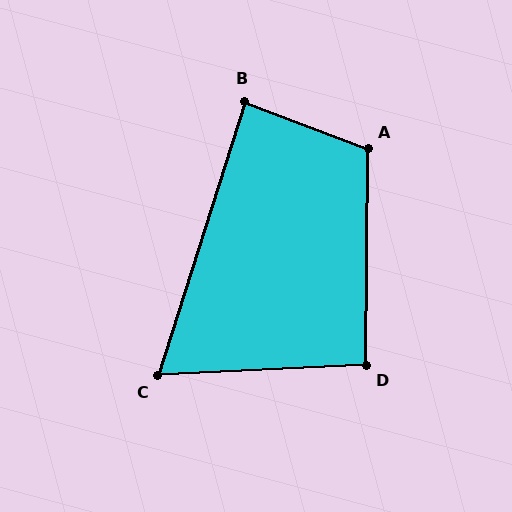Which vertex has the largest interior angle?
A, at approximately 110 degrees.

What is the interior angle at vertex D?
Approximately 93 degrees (approximately right).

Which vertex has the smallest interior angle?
C, at approximately 70 degrees.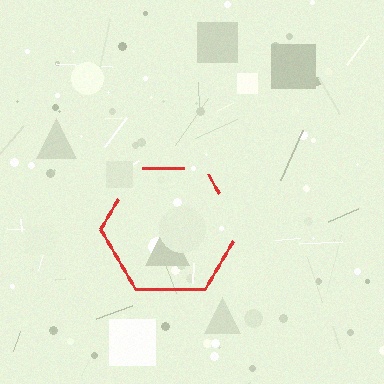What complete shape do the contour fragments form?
The contour fragments form a hexagon.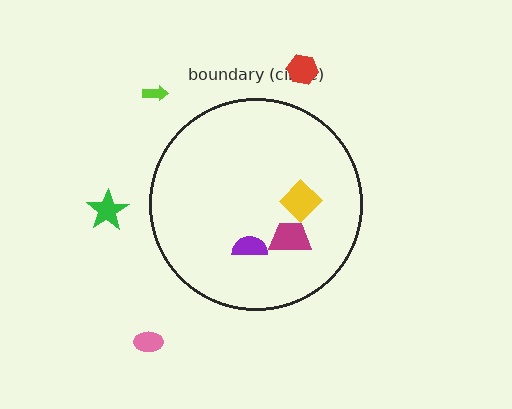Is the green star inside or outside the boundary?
Outside.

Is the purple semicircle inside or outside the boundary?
Inside.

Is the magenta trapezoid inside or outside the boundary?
Inside.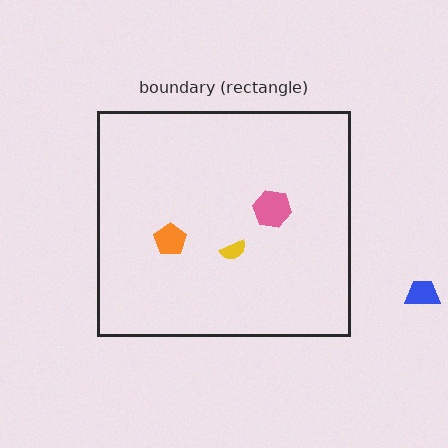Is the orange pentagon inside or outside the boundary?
Inside.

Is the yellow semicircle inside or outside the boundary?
Inside.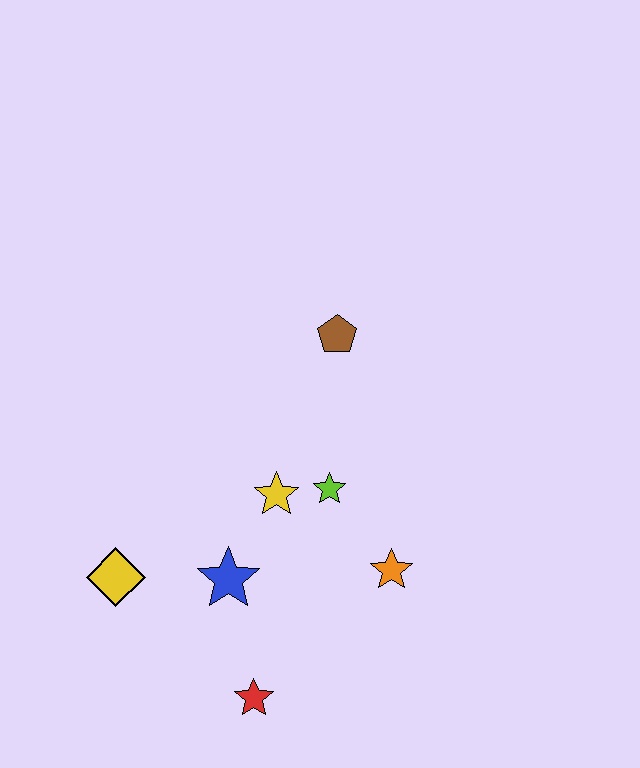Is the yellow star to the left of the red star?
No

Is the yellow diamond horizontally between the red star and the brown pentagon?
No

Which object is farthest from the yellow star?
The red star is farthest from the yellow star.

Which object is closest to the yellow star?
The lime star is closest to the yellow star.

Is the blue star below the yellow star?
Yes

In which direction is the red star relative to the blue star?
The red star is below the blue star.